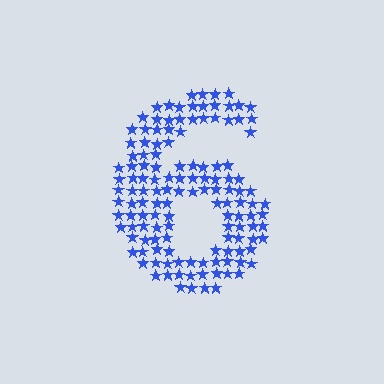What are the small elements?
The small elements are stars.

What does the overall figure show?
The overall figure shows the digit 6.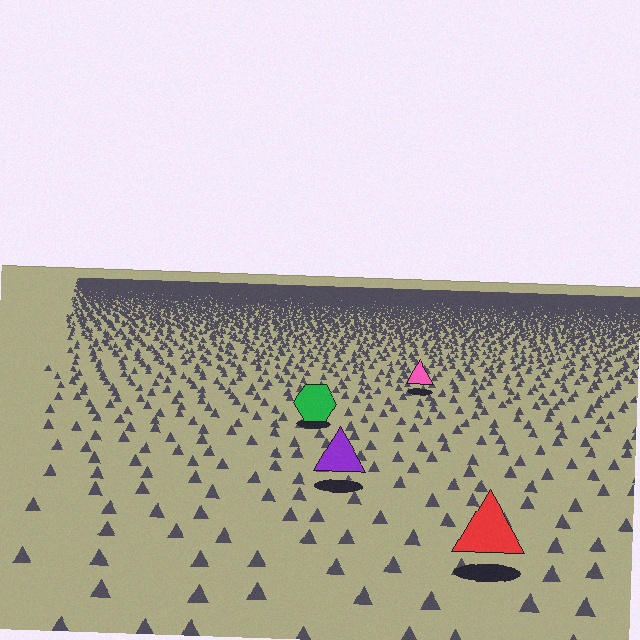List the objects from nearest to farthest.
From nearest to farthest: the red triangle, the purple triangle, the green hexagon, the pink triangle.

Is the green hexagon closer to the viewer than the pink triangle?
Yes. The green hexagon is closer — you can tell from the texture gradient: the ground texture is coarser near it.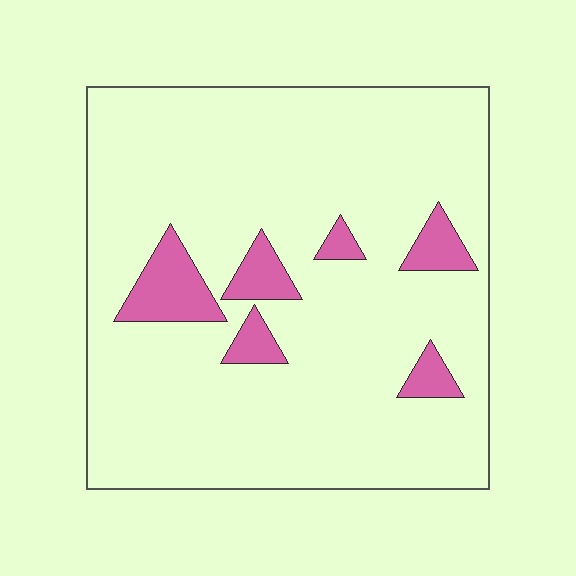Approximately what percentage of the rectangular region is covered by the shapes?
Approximately 10%.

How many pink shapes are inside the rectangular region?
6.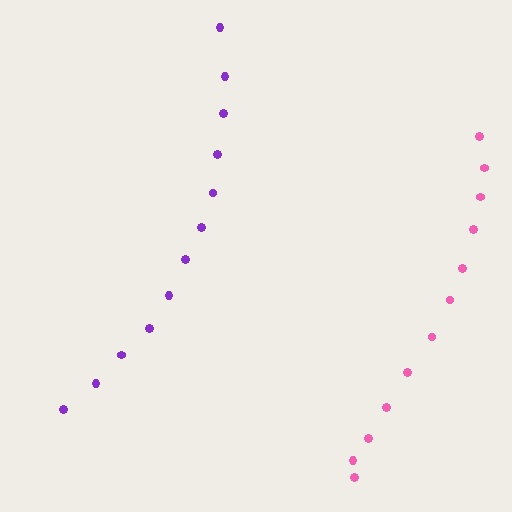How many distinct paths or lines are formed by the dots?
There are 2 distinct paths.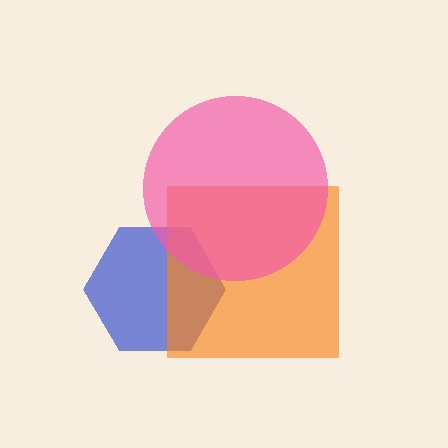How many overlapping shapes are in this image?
There are 3 overlapping shapes in the image.